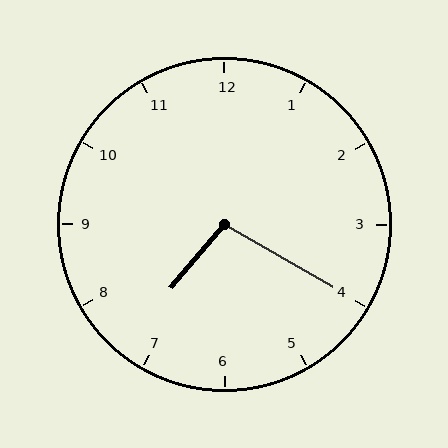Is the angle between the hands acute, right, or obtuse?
It is obtuse.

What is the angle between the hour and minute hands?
Approximately 100 degrees.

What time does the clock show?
7:20.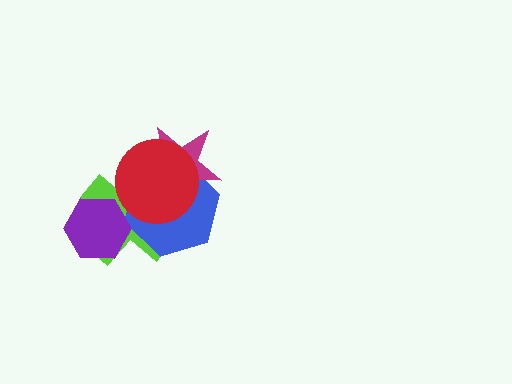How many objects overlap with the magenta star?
3 objects overlap with the magenta star.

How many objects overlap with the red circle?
3 objects overlap with the red circle.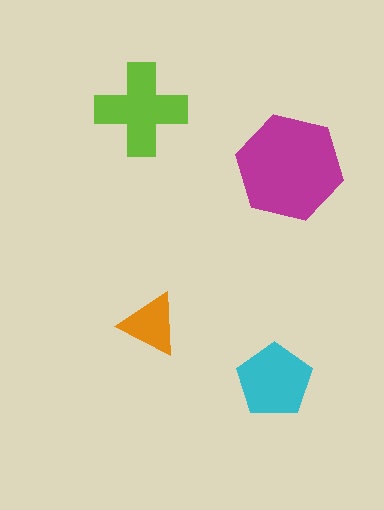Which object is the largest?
The magenta hexagon.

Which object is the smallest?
The orange triangle.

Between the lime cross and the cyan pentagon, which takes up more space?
The lime cross.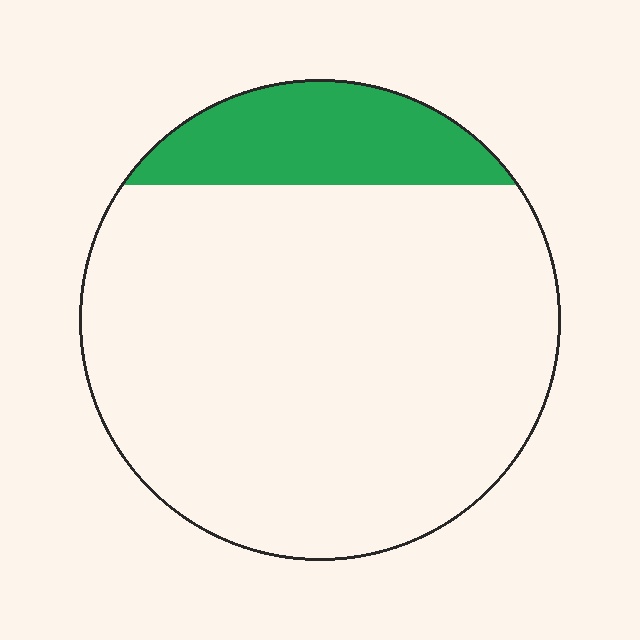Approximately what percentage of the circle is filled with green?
Approximately 15%.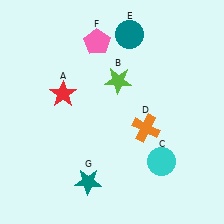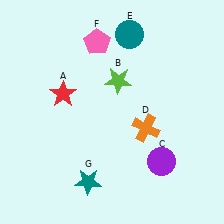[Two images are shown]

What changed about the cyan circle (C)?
In Image 1, C is cyan. In Image 2, it changed to purple.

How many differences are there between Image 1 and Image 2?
There is 1 difference between the two images.